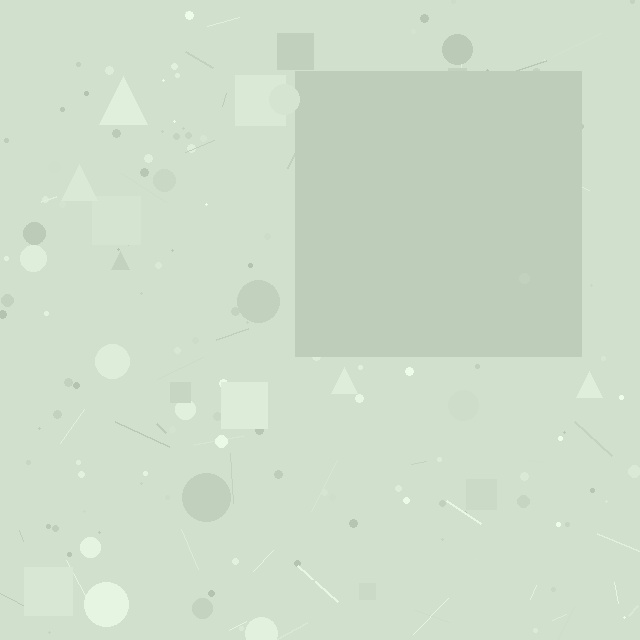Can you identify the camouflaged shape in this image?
The camouflaged shape is a square.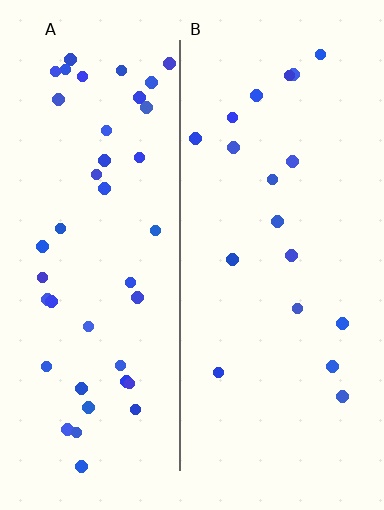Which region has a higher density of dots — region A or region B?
A (the left).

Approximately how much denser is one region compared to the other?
Approximately 2.4× — region A over region B.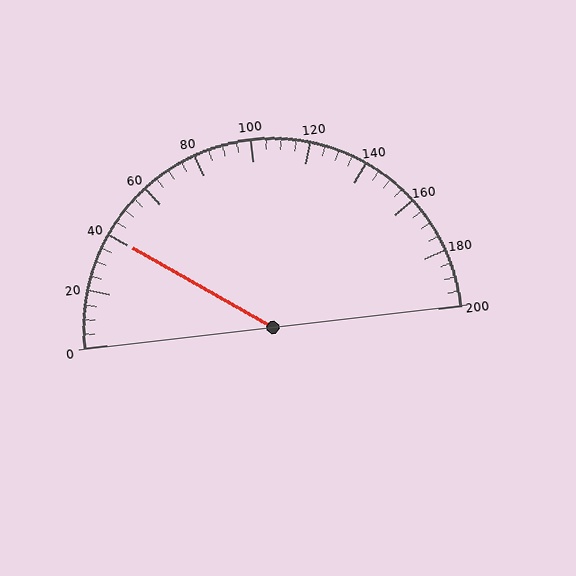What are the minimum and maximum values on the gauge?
The gauge ranges from 0 to 200.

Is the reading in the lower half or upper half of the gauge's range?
The reading is in the lower half of the range (0 to 200).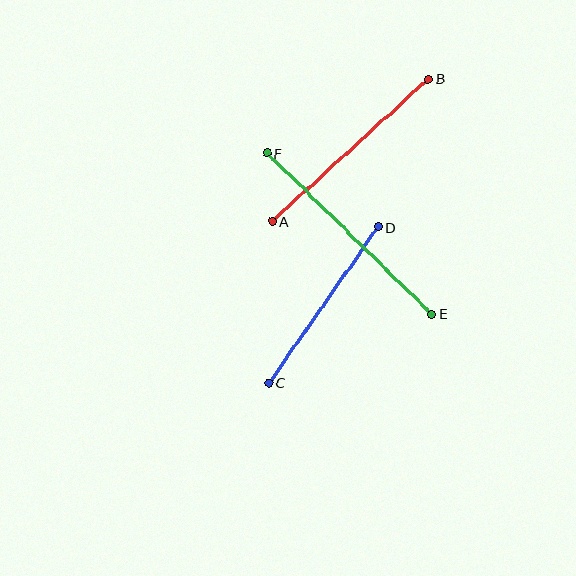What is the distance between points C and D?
The distance is approximately 190 pixels.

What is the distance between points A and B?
The distance is approximately 212 pixels.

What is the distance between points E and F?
The distance is approximately 231 pixels.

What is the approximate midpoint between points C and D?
The midpoint is at approximately (323, 305) pixels.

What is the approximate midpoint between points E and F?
The midpoint is at approximately (350, 234) pixels.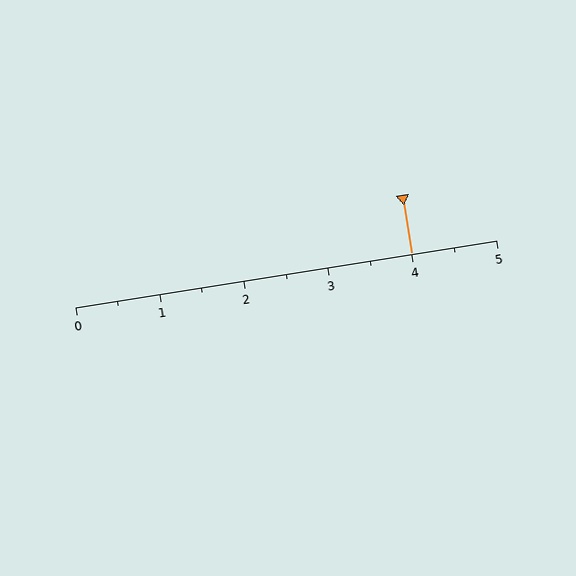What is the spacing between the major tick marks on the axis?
The major ticks are spaced 1 apart.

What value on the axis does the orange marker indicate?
The marker indicates approximately 4.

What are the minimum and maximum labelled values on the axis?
The axis runs from 0 to 5.